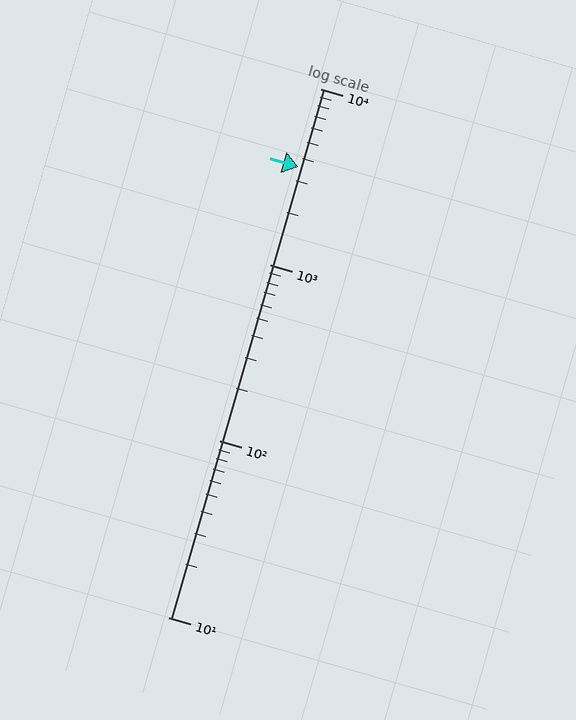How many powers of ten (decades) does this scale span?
The scale spans 3 decades, from 10 to 10000.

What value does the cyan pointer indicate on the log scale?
The pointer indicates approximately 3600.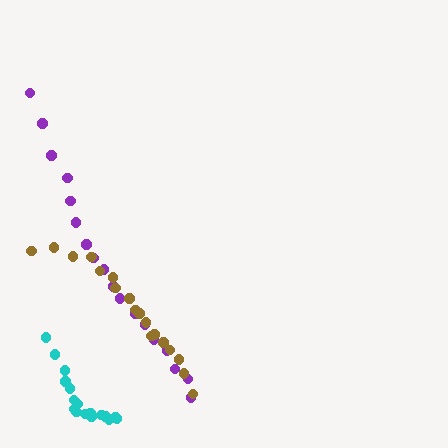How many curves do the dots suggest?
There are 3 distinct paths.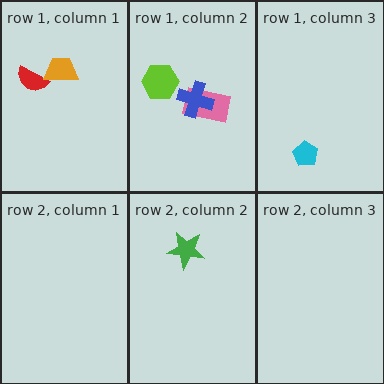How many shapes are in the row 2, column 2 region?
1.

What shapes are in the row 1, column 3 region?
The cyan pentagon.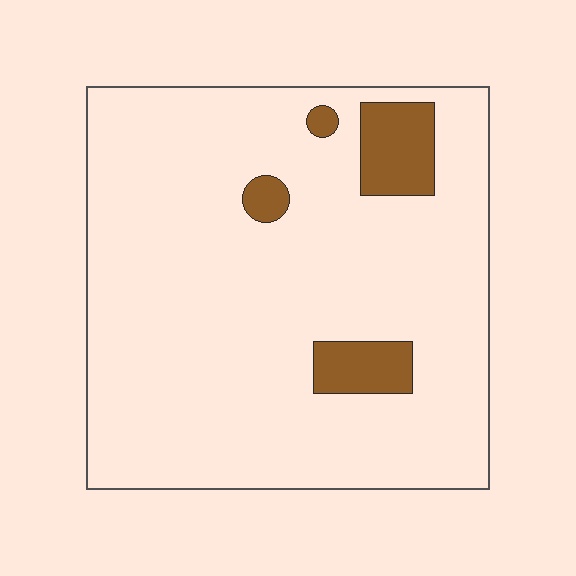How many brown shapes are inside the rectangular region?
4.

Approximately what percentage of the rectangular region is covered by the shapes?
Approximately 10%.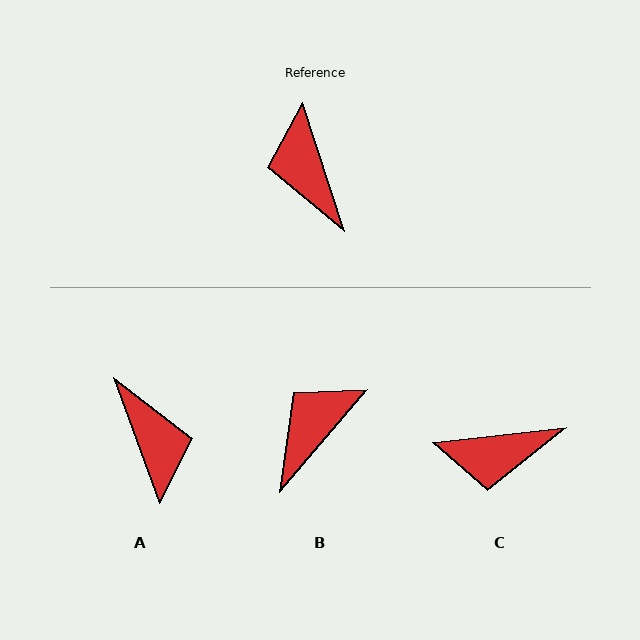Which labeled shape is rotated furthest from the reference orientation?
A, about 178 degrees away.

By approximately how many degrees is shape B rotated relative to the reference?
Approximately 58 degrees clockwise.